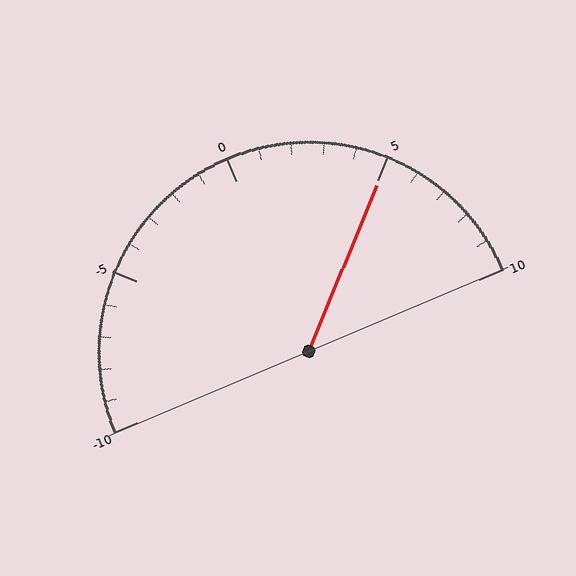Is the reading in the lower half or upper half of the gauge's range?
The reading is in the upper half of the range (-10 to 10).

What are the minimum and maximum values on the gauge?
The gauge ranges from -10 to 10.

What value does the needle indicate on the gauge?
The needle indicates approximately 5.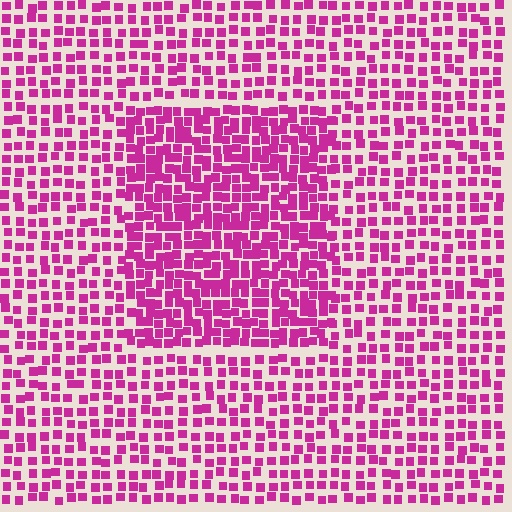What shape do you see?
I see a rectangle.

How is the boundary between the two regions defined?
The boundary is defined by a change in element density (approximately 1.7x ratio). All elements are the same color, size, and shape.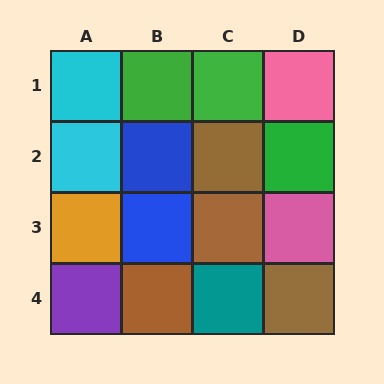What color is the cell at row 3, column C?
Brown.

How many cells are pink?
2 cells are pink.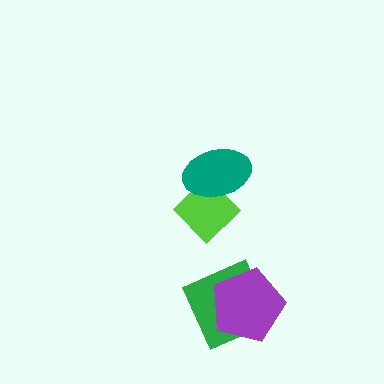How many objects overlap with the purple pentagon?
1 object overlaps with the purple pentagon.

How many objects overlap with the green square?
1 object overlaps with the green square.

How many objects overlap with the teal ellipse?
1 object overlaps with the teal ellipse.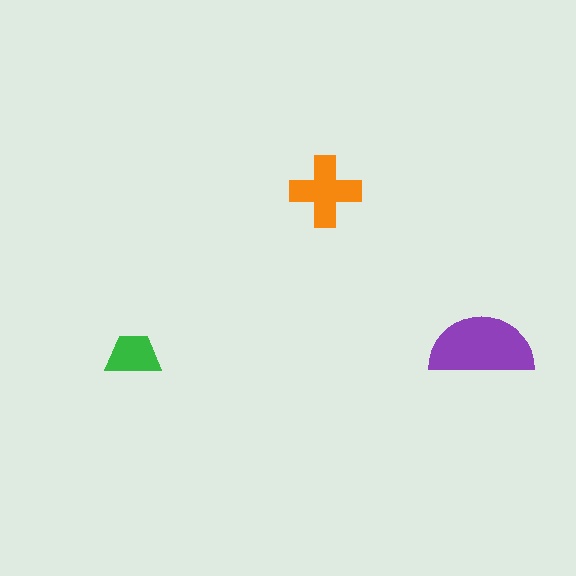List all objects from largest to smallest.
The purple semicircle, the orange cross, the green trapezoid.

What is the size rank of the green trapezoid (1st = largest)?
3rd.